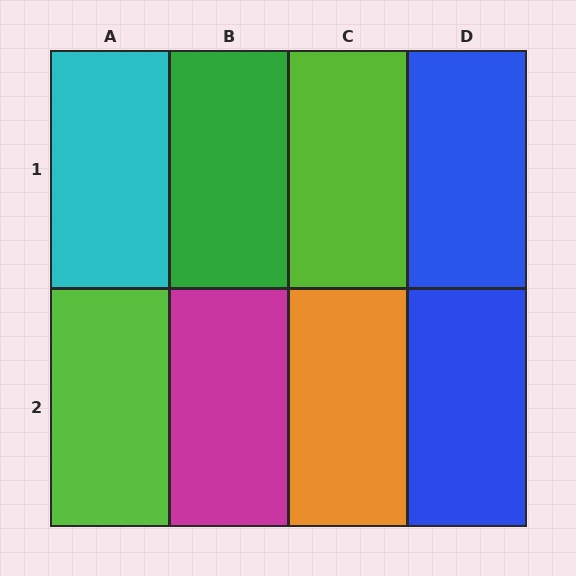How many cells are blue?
2 cells are blue.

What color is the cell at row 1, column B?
Green.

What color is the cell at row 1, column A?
Cyan.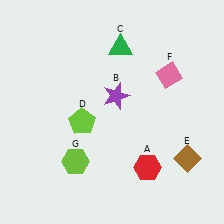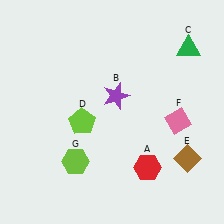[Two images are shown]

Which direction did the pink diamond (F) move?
The pink diamond (F) moved down.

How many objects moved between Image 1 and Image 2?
2 objects moved between the two images.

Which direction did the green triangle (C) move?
The green triangle (C) moved right.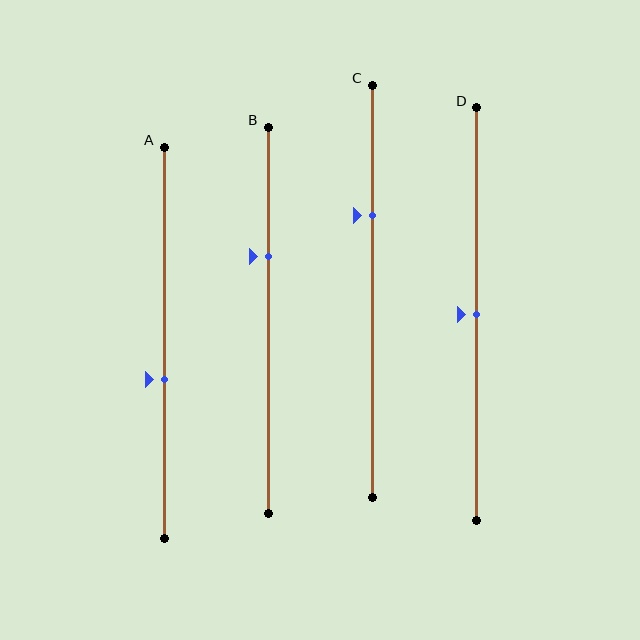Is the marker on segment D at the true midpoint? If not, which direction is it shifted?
Yes, the marker on segment D is at the true midpoint.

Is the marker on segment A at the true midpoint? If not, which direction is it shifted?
No, the marker on segment A is shifted downward by about 9% of the segment length.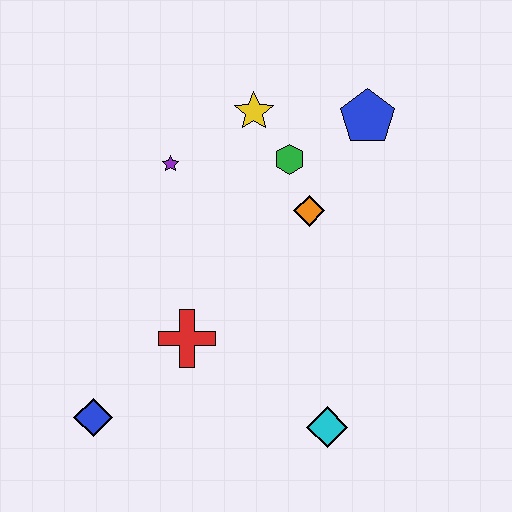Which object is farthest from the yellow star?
The blue diamond is farthest from the yellow star.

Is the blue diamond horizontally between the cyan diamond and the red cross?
No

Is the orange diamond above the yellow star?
No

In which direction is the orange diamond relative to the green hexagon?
The orange diamond is below the green hexagon.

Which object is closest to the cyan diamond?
The red cross is closest to the cyan diamond.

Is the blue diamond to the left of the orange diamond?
Yes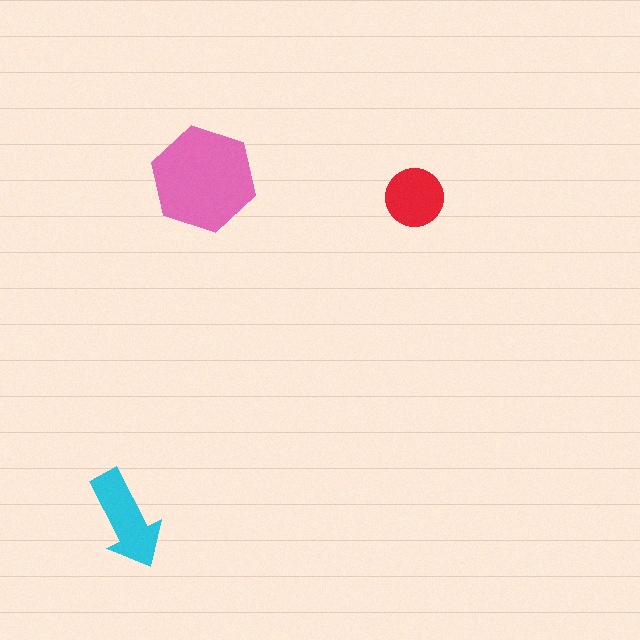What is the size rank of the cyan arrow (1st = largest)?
2nd.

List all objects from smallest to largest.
The red circle, the cyan arrow, the pink hexagon.